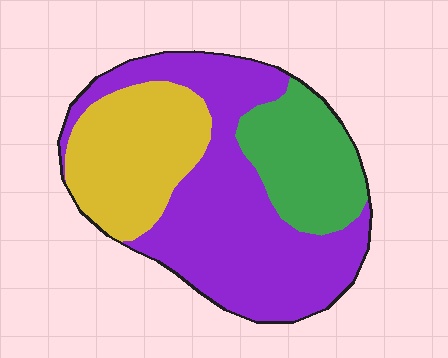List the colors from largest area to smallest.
From largest to smallest: purple, yellow, green.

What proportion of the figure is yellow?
Yellow takes up about one quarter (1/4) of the figure.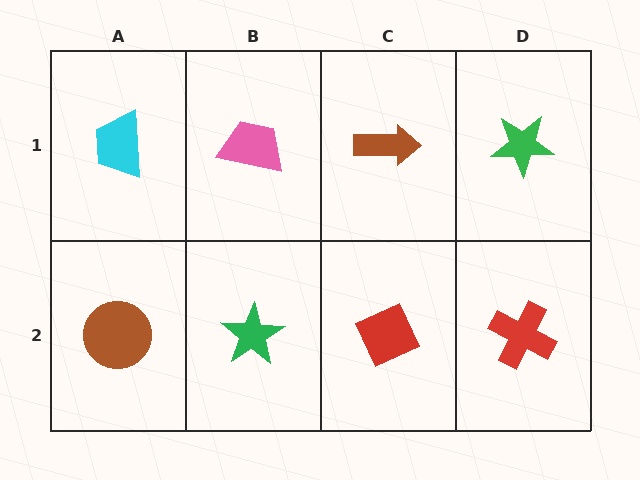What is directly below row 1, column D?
A red cross.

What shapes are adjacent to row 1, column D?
A red cross (row 2, column D), a brown arrow (row 1, column C).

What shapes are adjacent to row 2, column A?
A cyan trapezoid (row 1, column A), a green star (row 2, column B).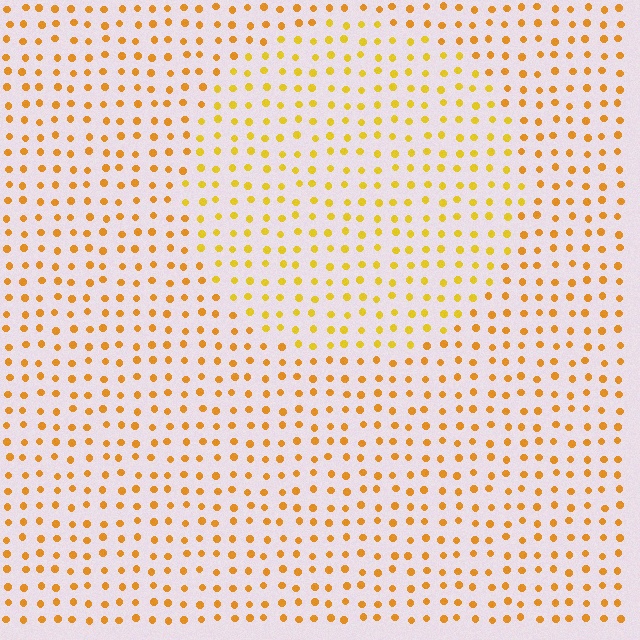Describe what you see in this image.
The image is filled with small orange elements in a uniform arrangement. A circle-shaped region is visible where the elements are tinted to a slightly different hue, forming a subtle color boundary.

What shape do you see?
I see a circle.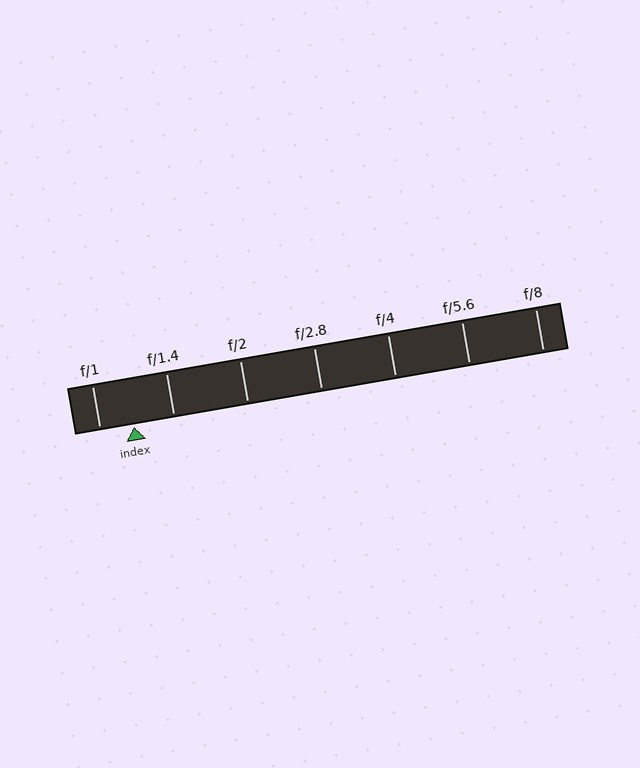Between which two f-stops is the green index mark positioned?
The index mark is between f/1 and f/1.4.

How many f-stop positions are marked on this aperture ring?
There are 7 f-stop positions marked.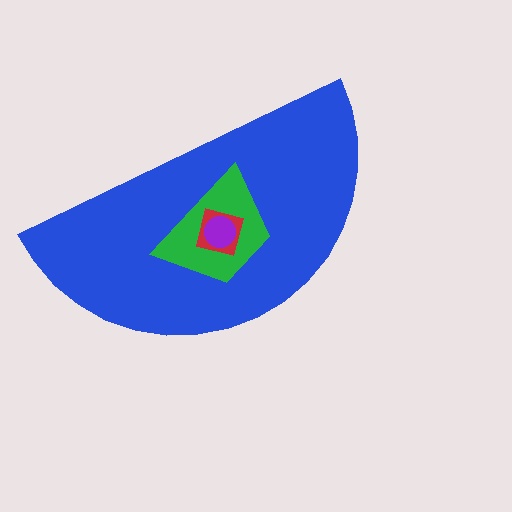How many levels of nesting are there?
4.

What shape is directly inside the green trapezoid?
The red square.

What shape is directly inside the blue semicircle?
The green trapezoid.